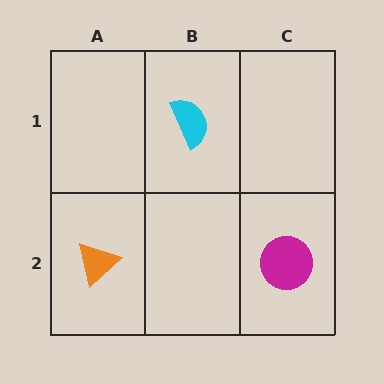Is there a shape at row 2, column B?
No, that cell is empty.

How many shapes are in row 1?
1 shape.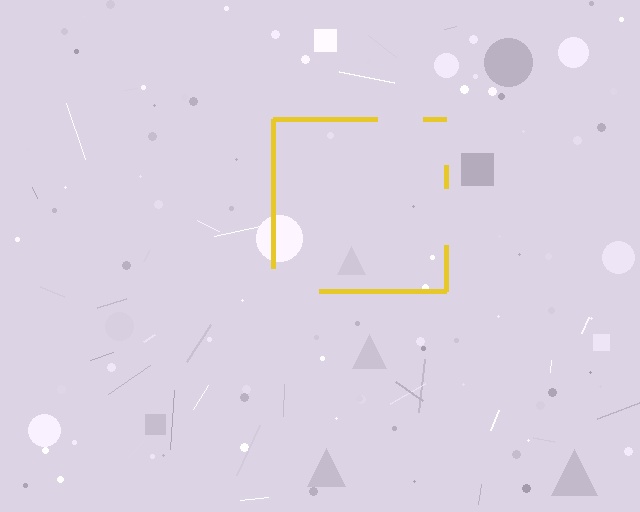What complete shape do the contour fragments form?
The contour fragments form a square.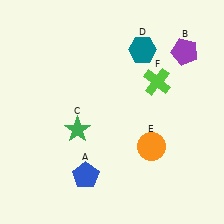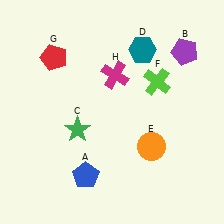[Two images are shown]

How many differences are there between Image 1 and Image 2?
There are 2 differences between the two images.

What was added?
A red pentagon (G), a magenta cross (H) were added in Image 2.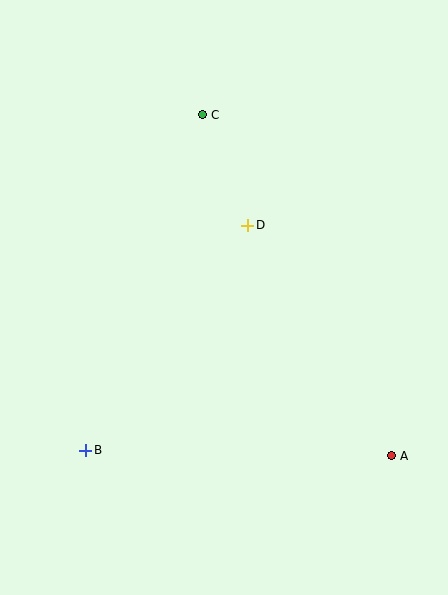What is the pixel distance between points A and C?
The distance between A and C is 390 pixels.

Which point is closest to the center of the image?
Point D at (248, 225) is closest to the center.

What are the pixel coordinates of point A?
Point A is at (392, 456).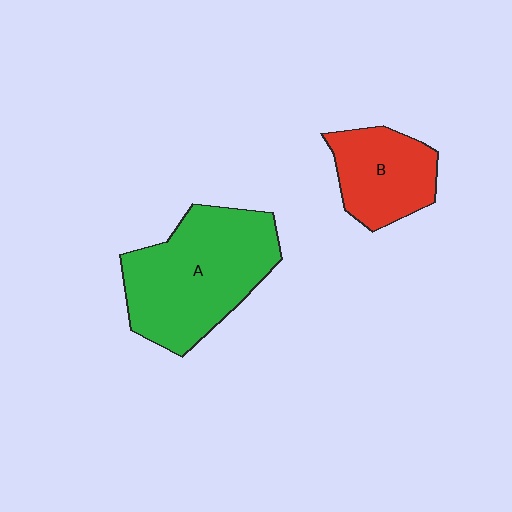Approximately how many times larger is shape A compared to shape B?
Approximately 1.8 times.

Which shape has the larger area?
Shape A (green).